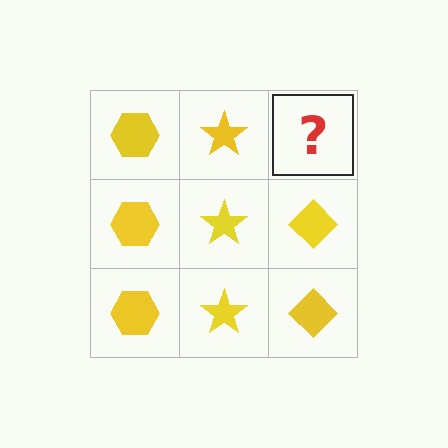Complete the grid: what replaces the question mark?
The question mark should be replaced with a yellow diamond.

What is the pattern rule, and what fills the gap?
The rule is that each column has a consistent shape. The gap should be filled with a yellow diamond.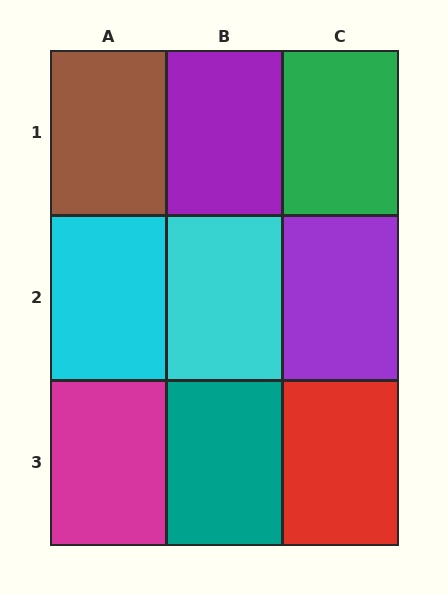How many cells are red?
1 cell is red.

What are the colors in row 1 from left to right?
Brown, purple, green.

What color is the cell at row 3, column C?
Red.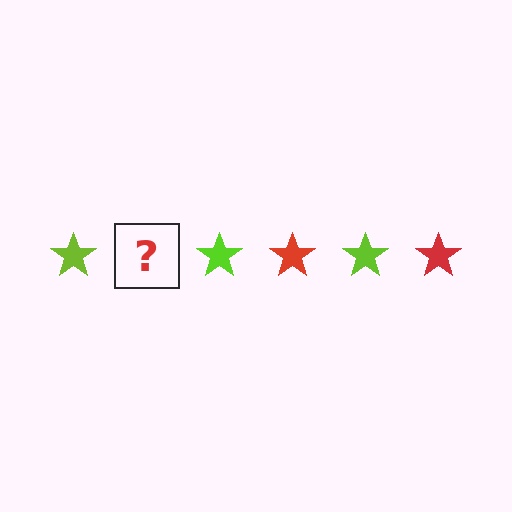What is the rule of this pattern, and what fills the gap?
The rule is that the pattern cycles through lime, red stars. The gap should be filled with a red star.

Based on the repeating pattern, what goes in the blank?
The blank should be a red star.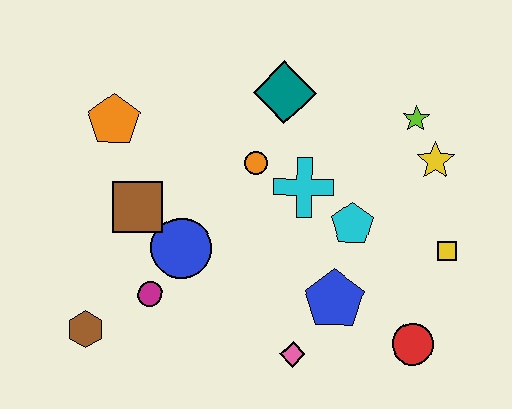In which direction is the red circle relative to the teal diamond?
The red circle is below the teal diamond.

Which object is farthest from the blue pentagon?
The orange pentagon is farthest from the blue pentagon.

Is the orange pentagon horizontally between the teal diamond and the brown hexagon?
Yes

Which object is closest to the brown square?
The blue circle is closest to the brown square.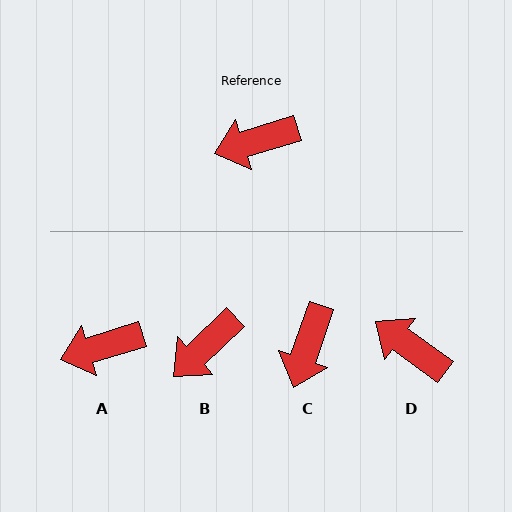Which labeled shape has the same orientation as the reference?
A.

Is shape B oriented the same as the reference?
No, it is off by about 26 degrees.